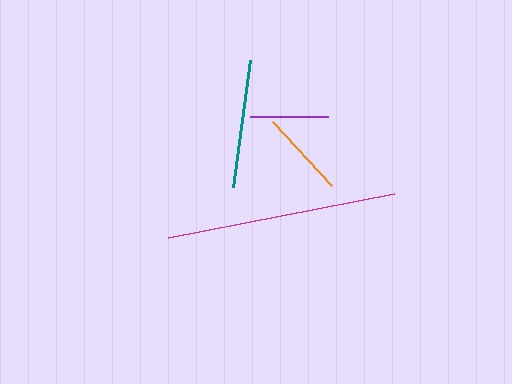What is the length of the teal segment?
The teal segment is approximately 128 pixels long.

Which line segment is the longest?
The magenta line is the longest at approximately 230 pixels.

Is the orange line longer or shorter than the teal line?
The teal line is longer than the orange line.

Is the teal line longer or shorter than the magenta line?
The magenta line is longer than the teal line.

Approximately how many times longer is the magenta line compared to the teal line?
The magenta line is approximately 1.8 times the length of the teal line.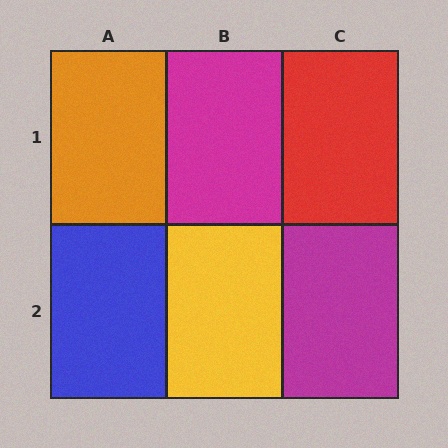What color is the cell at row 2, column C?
Magenta.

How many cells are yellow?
1 cell is yellow.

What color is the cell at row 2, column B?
Yellow.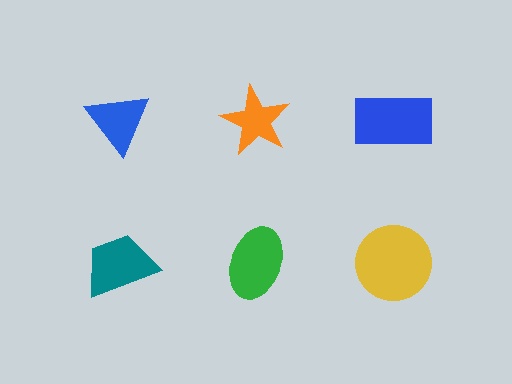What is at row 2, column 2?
A green ellipse.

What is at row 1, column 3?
A blue rectangle.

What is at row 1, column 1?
A blue triangle.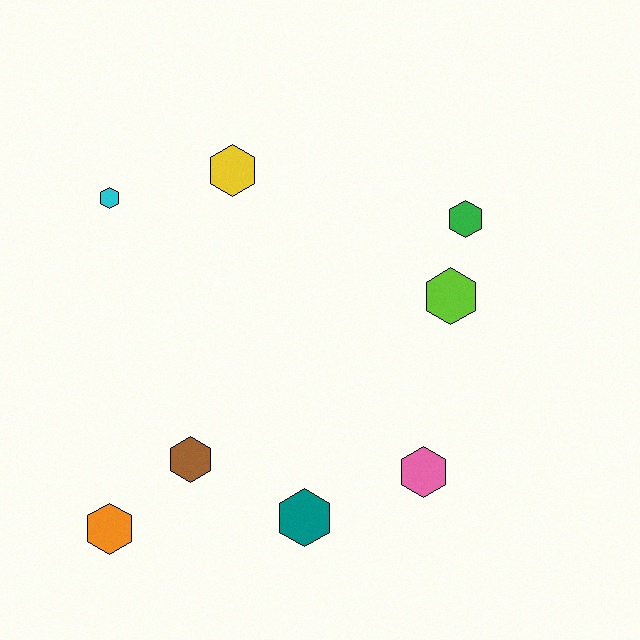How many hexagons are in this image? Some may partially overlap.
There are 8 hexagons.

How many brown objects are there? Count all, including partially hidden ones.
There is 1 brown object.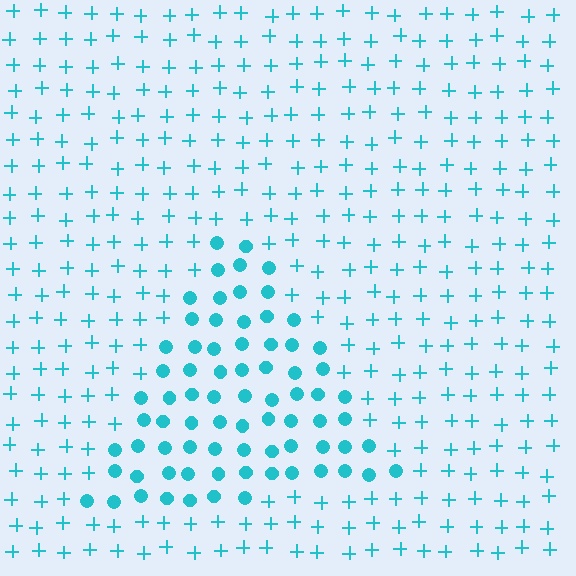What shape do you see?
I see a triangle.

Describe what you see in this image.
The image is filled with small cyan elements arranged in a uniform grid. A triangle-shaped region contains circles, while the surrounding area contains plus signs. The boundary is defined purely by the change in element shape.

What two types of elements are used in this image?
The image uses circles inside the triangle region and plus signs outside it.